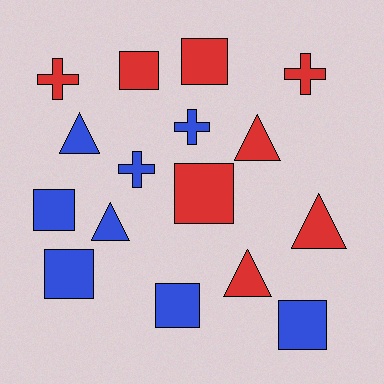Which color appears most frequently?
Red, with 8 objects.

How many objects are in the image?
There are 16 objects.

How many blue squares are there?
There are 4 blue squares.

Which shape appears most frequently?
Square, with 7 objects.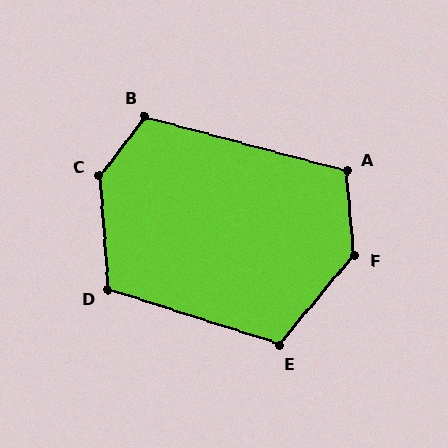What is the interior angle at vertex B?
Approximately 112 degrees (obtuse).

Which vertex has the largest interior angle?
C, at approximately 139 degrees.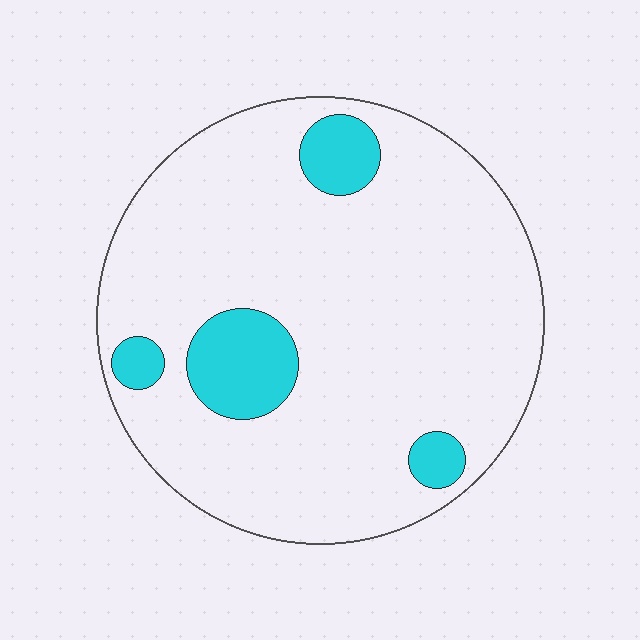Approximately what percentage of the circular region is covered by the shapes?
Approximately 15%.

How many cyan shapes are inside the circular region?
4.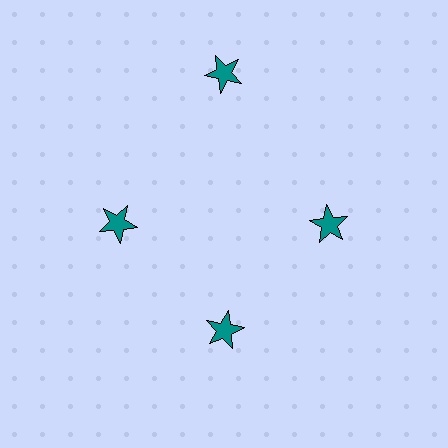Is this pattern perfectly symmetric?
No. The 4 teal stars are arranged in a ring, but one element near the 12 o'clock position is pushed outward from the center, breaking the 4-fold rotational symmetry.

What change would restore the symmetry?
The symmetry would be restored by moving it inward, back onto the ring so that all 4 stars sit at equal angles and equal distance from the center.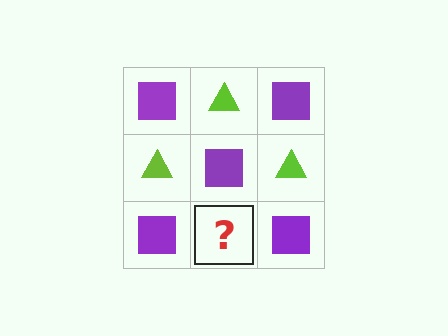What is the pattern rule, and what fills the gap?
The rule is that it alternates purple square and lime triangle in a checkerboard pattern. The gap should be filled with a lime triangle.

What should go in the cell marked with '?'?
The missing cell should contain a lime triangle.